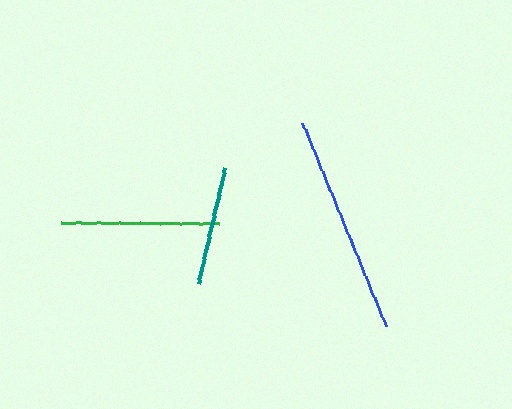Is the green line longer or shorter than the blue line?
The blue line is longer than the green line.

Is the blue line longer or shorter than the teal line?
The blue line is longer than the teal line.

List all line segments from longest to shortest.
From longest to shortest: blue, green, teal.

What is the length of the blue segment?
The blue segment is approximately 219 pixels long.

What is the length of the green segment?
The green segment is approximately 158 pixels long.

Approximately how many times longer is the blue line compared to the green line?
The blue line is approximately 1.4 times the length of the green line.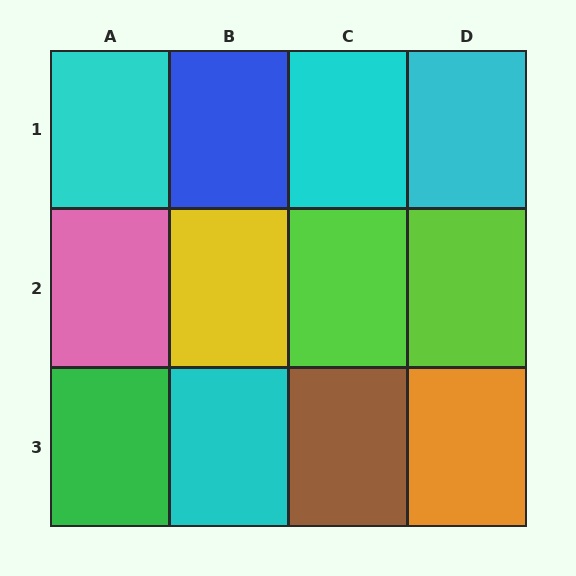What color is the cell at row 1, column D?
Cyan.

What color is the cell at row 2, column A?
Pink.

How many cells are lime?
2 cells are lime.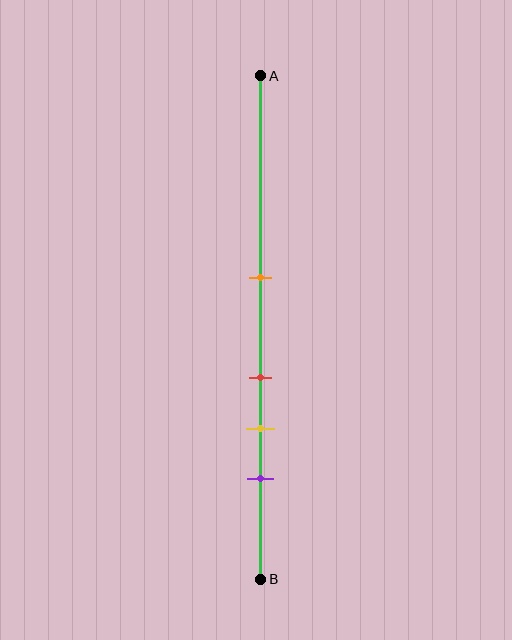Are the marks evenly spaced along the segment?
No, the marks are not evenly spaced.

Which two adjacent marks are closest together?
The red and yellow marks are the closest adjacent pair.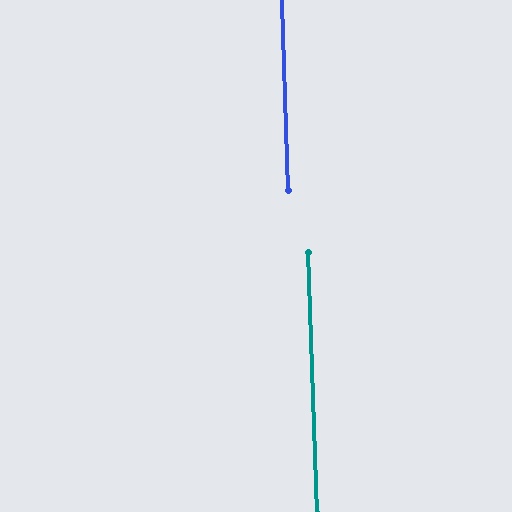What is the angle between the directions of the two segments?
Approximately 0 degrees.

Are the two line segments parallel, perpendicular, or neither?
Parallel — their directions differ by only 0.0°.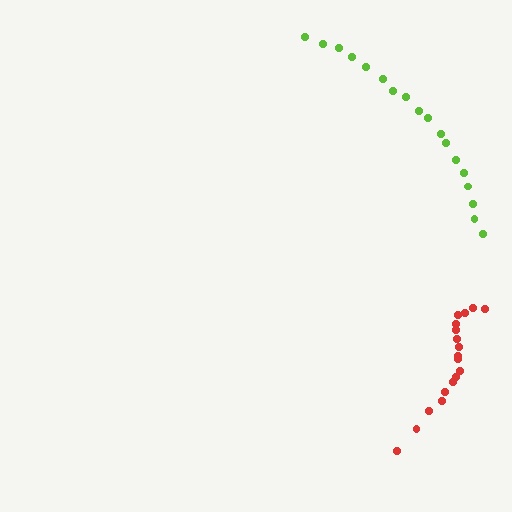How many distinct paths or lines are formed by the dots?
There are 2 distinct paths.